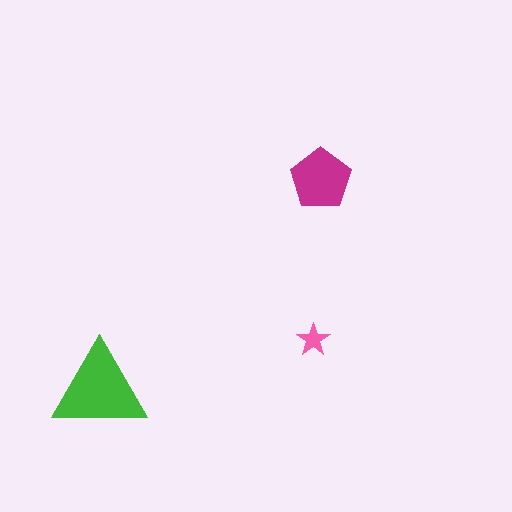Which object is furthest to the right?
The magenta pentagon is rightmost.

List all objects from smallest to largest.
The pink star, the magenta pentagon, the green triangle.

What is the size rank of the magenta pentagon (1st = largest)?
2nd.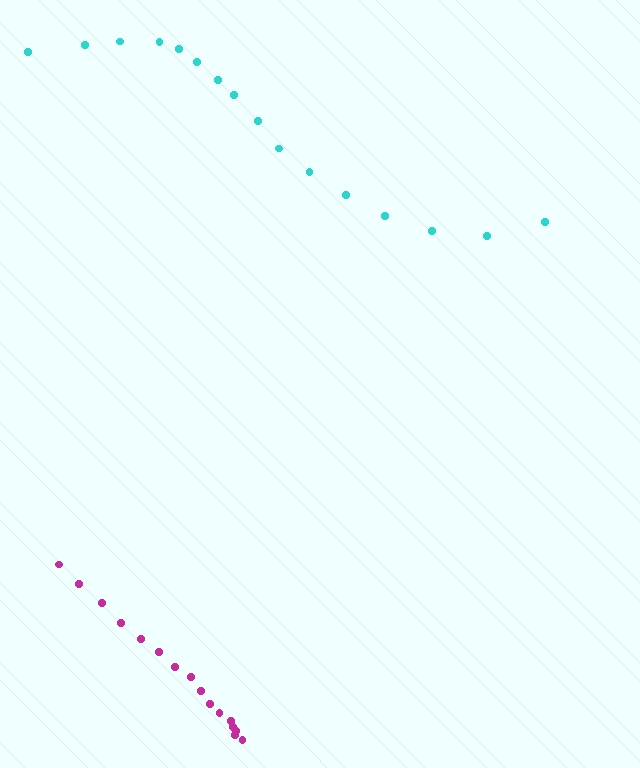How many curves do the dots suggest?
There are 2 distinct paths.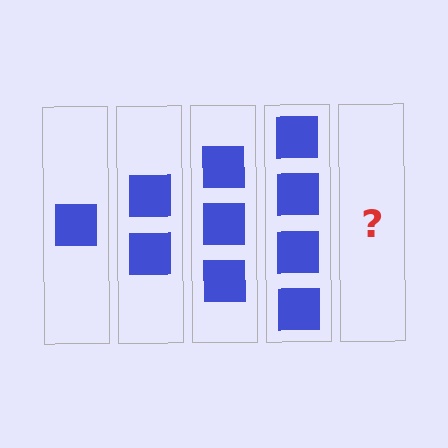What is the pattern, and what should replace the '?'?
The pattern is that each step adds one more square. The '?' should be 5 squares.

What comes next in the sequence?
The next element should be 5 squares.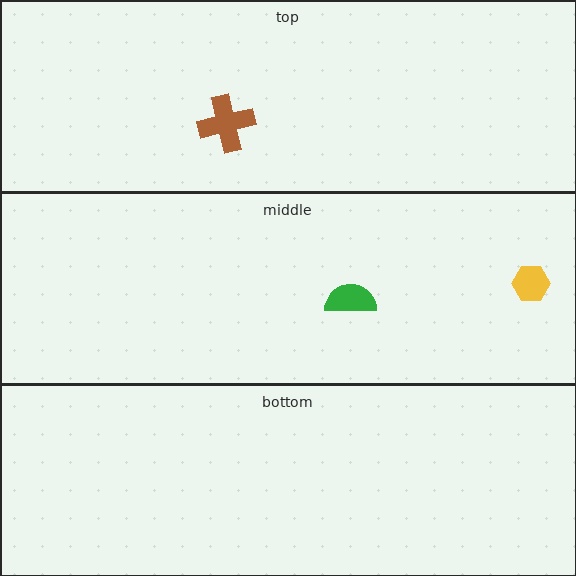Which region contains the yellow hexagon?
The middle region.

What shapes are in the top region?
The brown cross.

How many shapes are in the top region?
1.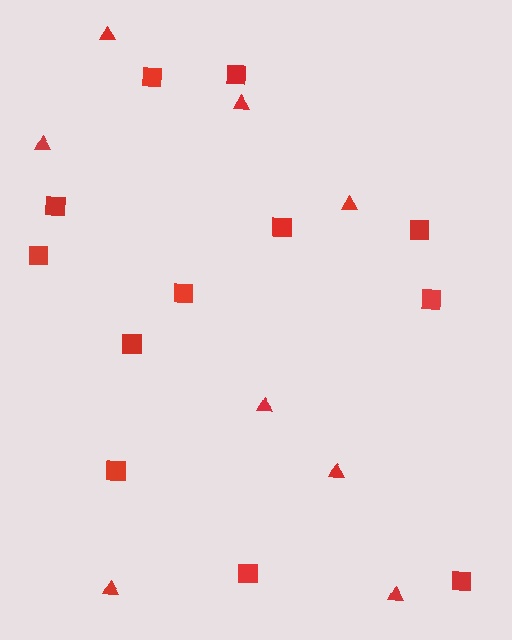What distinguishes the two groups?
There are 2 groups: one group of squares (12) and one group of triangles (8).